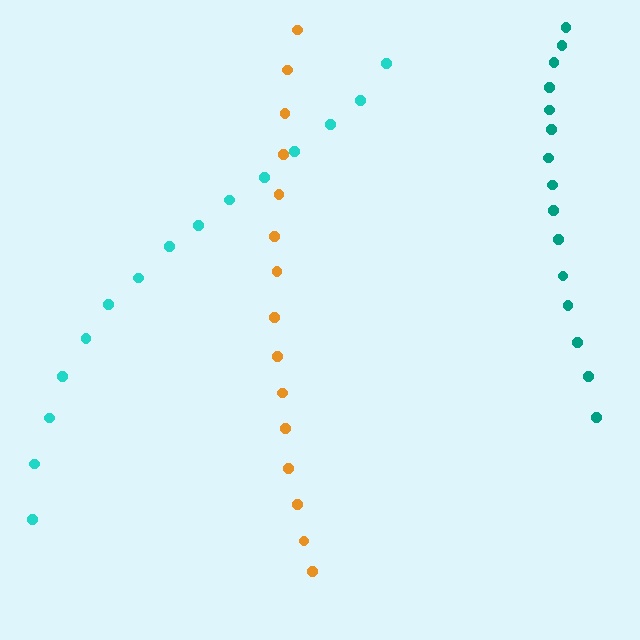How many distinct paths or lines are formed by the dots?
There are 3 distinct paths.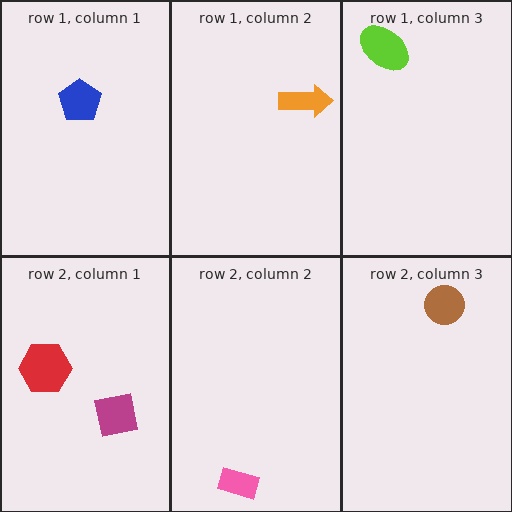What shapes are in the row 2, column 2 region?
The pink rectangle.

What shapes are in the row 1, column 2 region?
The orange arrow.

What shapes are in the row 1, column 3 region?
The lime ellipse.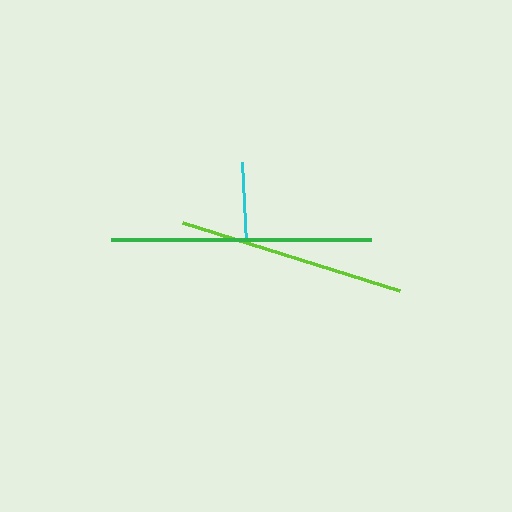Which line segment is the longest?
The green line is the longest at approximately 260 pixels.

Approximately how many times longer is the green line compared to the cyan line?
The green line is approximately 3.2 times the length of the cyan line.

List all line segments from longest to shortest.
From longest to shortest: green, lime, cyan.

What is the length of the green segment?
The green segment is approximately 260 pixels long.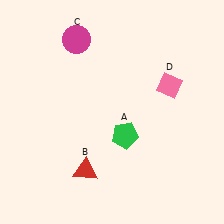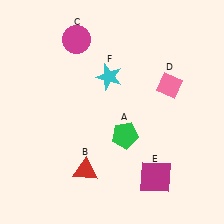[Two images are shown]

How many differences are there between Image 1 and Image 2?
There are 2 differences between the two images.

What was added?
A magenta square (E), a cyan star (F) were added in Image 2.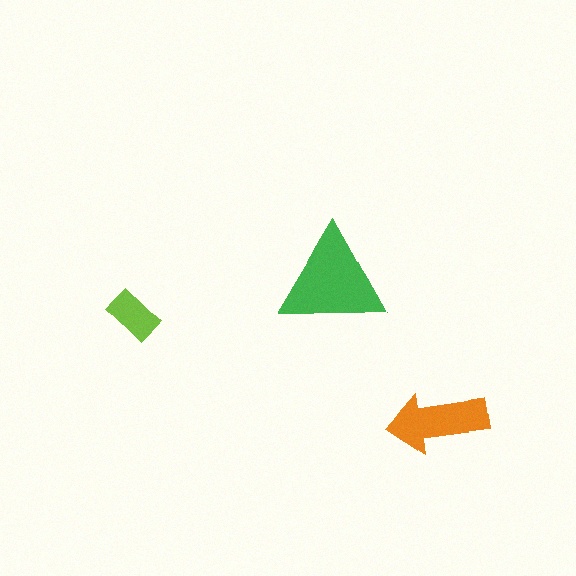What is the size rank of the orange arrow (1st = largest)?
2nd.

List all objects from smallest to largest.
The lime rectangle, the orange arrow, the green triangle.